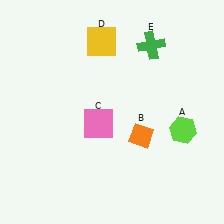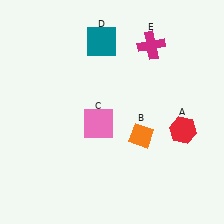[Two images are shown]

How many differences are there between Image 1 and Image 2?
There are 3 differences between the two images.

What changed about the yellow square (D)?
In Image 1, D is yellow. In Image 2, it changed to teal.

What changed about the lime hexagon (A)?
In Image 1, A is lime. In Image 2, it changed to red.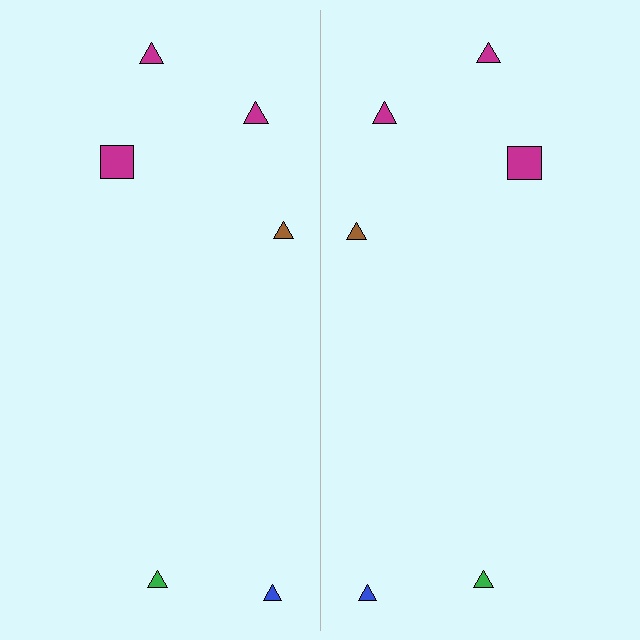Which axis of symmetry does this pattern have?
The pattern has a vertical axis of symmetry running through the center of the image.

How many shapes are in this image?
There are 12 shapes in this image.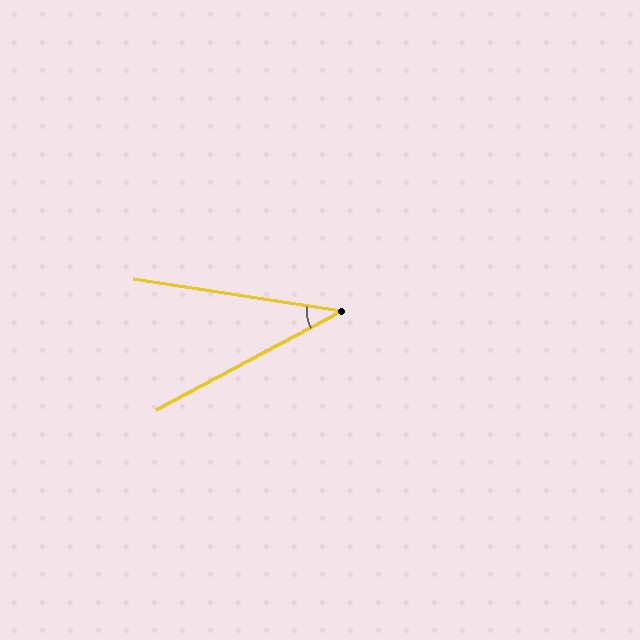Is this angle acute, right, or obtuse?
It is acute.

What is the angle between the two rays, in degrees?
Approximately 37 degrees.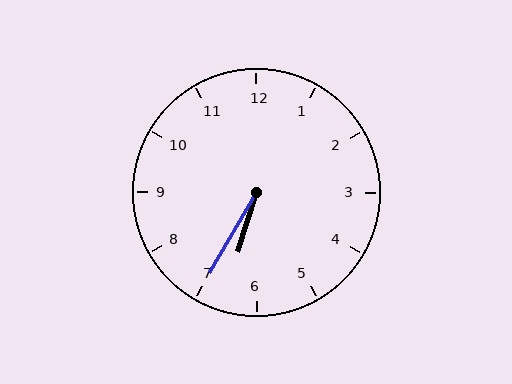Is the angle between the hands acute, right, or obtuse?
It is acute.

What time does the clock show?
6:35.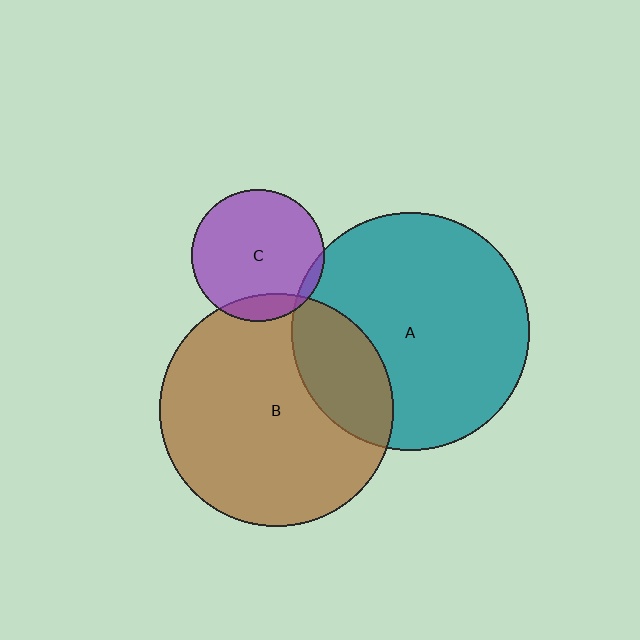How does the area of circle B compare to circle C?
Approximately 3.1 times.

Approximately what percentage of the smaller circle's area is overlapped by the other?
Approximately 25%.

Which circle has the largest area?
Circle A (teal).